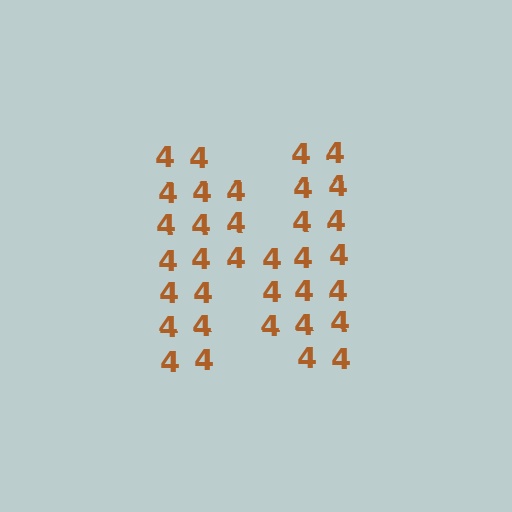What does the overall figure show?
The overall figure shows the letter N.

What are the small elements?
The small elements are digit 4's.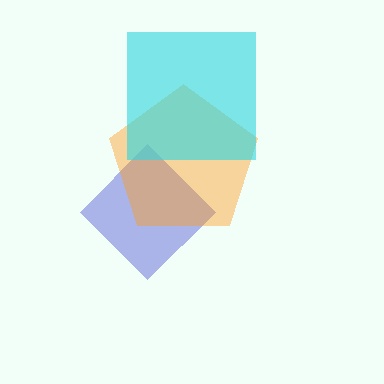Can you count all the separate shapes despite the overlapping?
Yes, there are 3 separate shapes.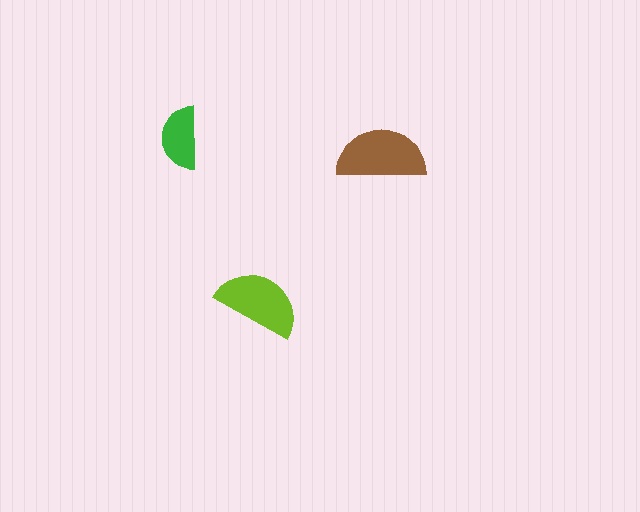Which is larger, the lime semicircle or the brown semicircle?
The brown one.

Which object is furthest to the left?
The green semicircle is leftmost.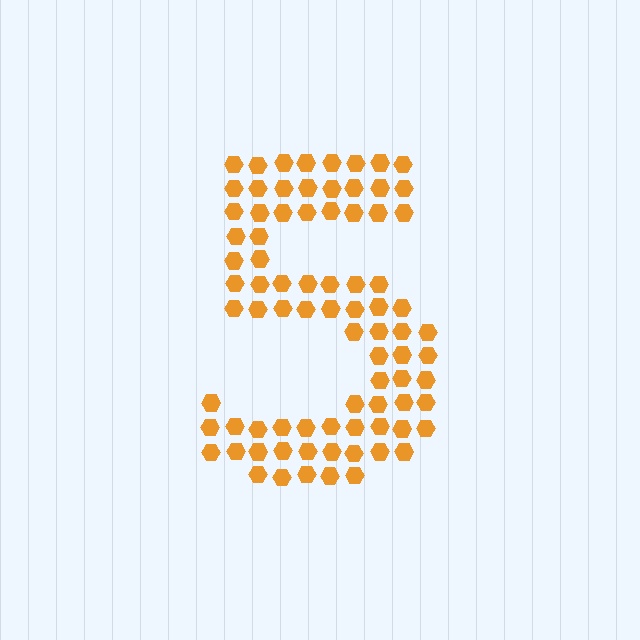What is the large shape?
The large shape is the digit 5.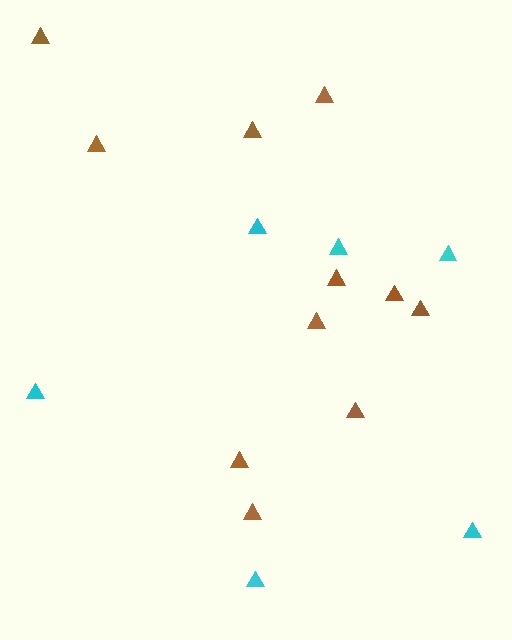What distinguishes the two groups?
There are 2 groups: one group of cyan triangles (6) and one group of brown triangles (11).